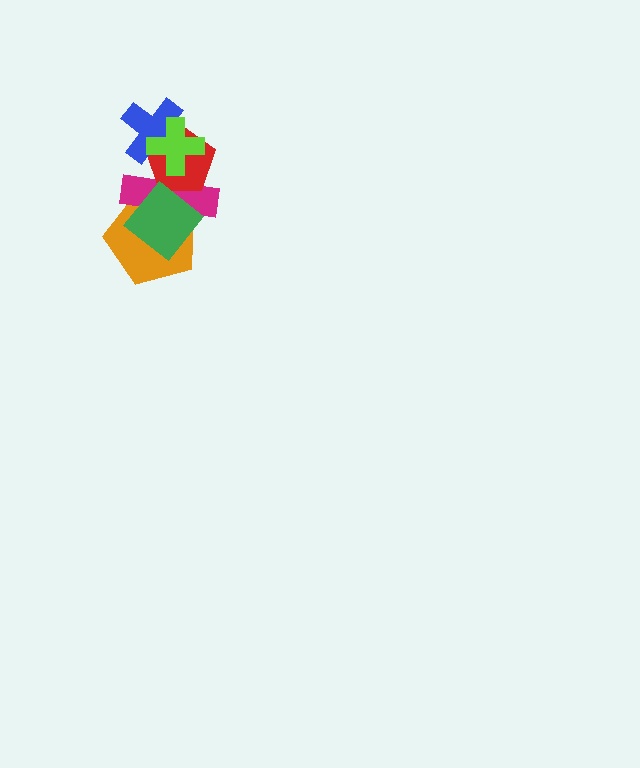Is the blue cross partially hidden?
Yes, it is partially covered by another shape.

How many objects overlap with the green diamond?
3 objects overlap with the green diamond.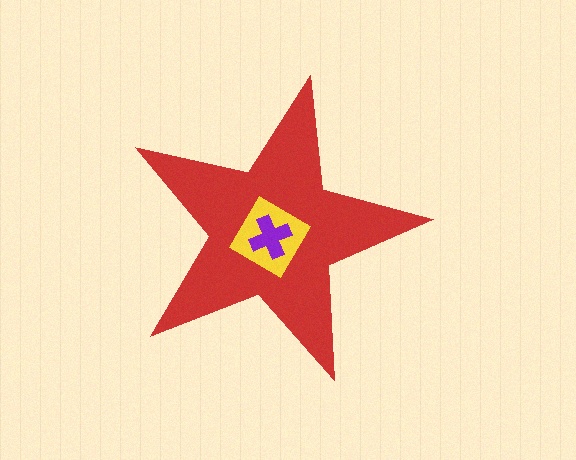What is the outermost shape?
The red star.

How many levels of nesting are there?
3.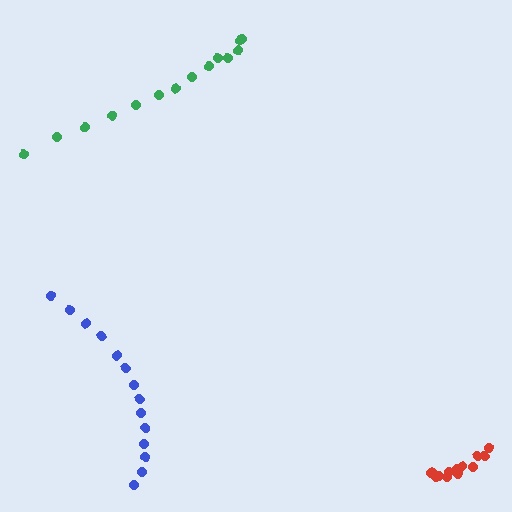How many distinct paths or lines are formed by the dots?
There are 3 distinct paths.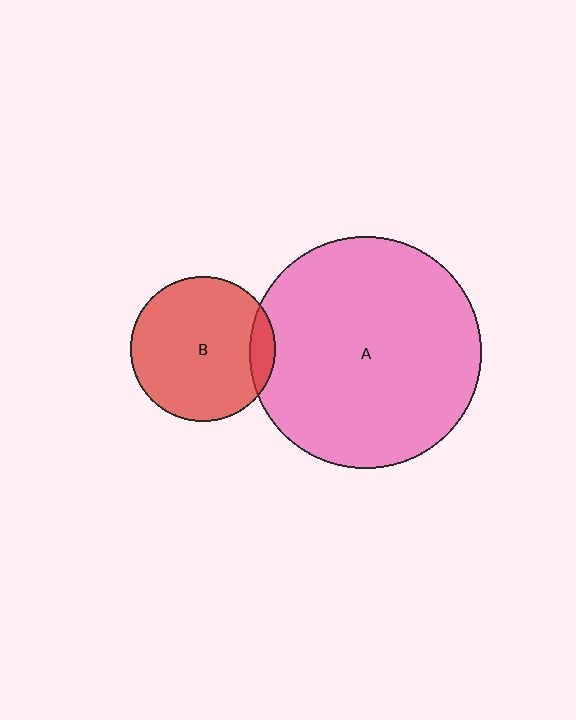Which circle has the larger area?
Circle A (pink).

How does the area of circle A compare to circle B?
Approximately 2.6 times.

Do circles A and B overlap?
Yes.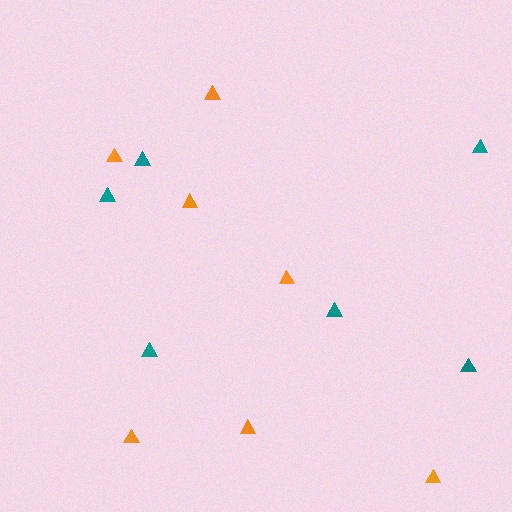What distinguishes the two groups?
There are 2 groups: one group of orange triangles (7) and one group of teal triangles (6).